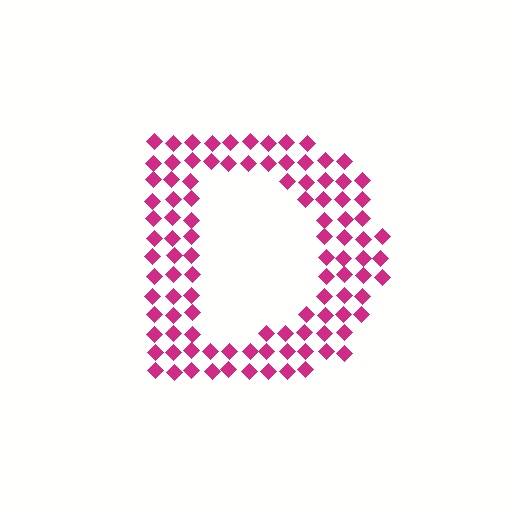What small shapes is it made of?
It is made of small diamonds.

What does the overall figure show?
The overall figure shows the letter D.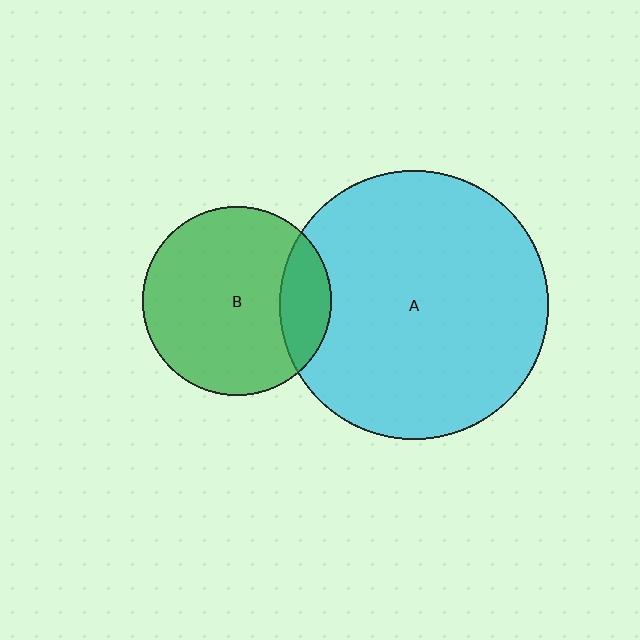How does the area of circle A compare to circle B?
Approximately 2.0 times.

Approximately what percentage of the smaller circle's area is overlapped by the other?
Approximately 20%.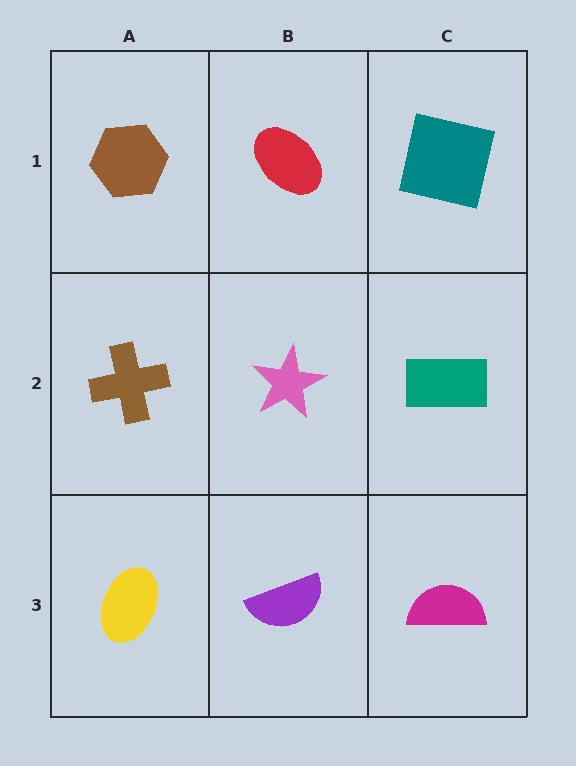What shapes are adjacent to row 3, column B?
A pink star (row 2, column B), a yellow ellipse (row 3, column A), a magenta semicircle (row 3, column C).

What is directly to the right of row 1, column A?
A red ellipse.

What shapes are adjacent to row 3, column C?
A teal rectangle (row 2, column C), a purple semicircle (row 3, column B).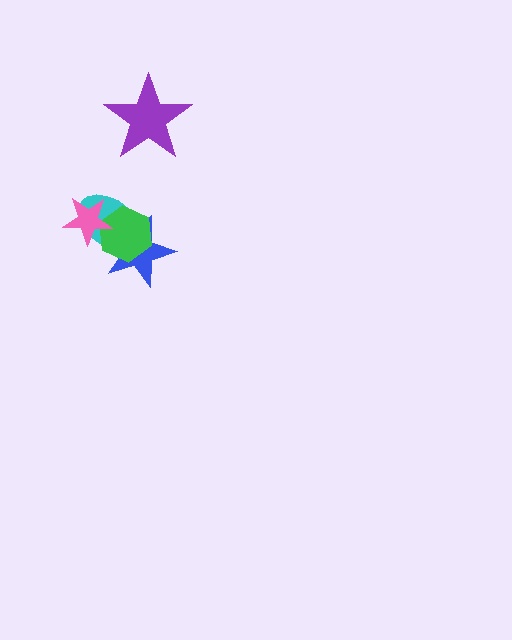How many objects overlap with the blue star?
2 objects overlap with the blue star.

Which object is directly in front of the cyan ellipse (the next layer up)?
The green hexagon is directly in front of the cyan ellipse.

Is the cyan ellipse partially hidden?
Yes, it is partially covered by another shape.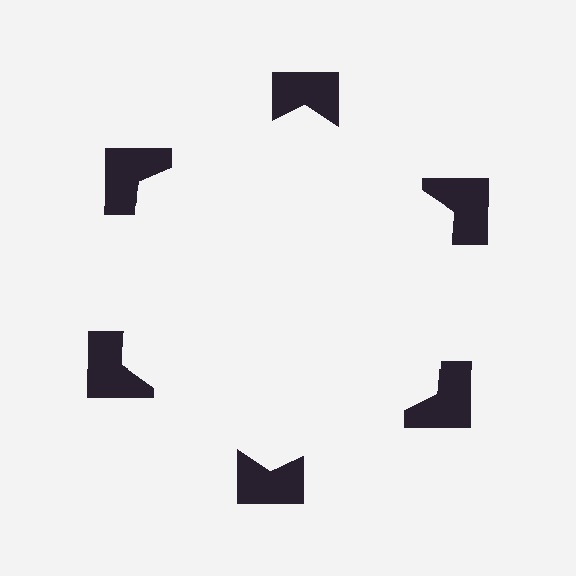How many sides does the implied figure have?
6 sides.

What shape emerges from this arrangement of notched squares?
An illusory hexagon — its edges are inferred from the aligned wedge cuts in the notched squares, not physically drawn.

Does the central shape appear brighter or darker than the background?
It typically appears slightly brighter than the background, even though no actual brightness change is drawn.